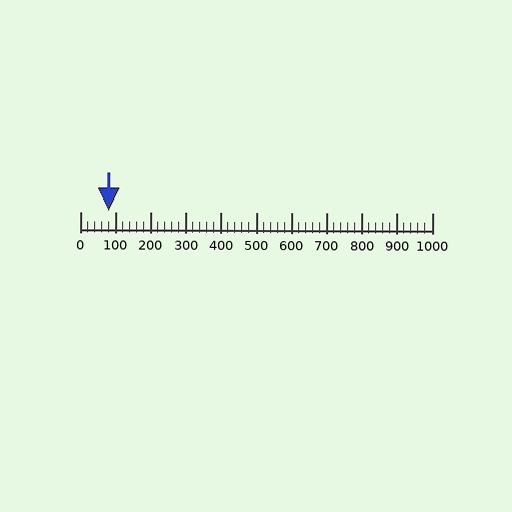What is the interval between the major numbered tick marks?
The major tick marks are spaced 100 units apart.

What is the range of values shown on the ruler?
The ruler shows values from 0 to 1000.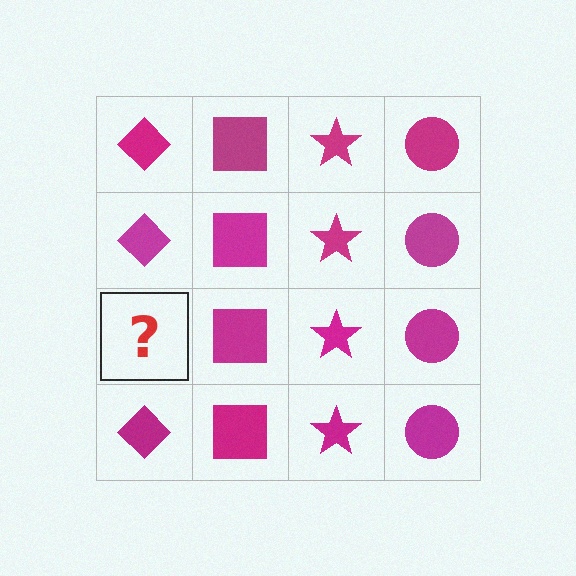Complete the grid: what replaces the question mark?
The question mark should be replaced with a magenta diamond.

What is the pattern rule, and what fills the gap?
The rule is that each column has a consistent shape. The gap should be filled with a magenta diamond.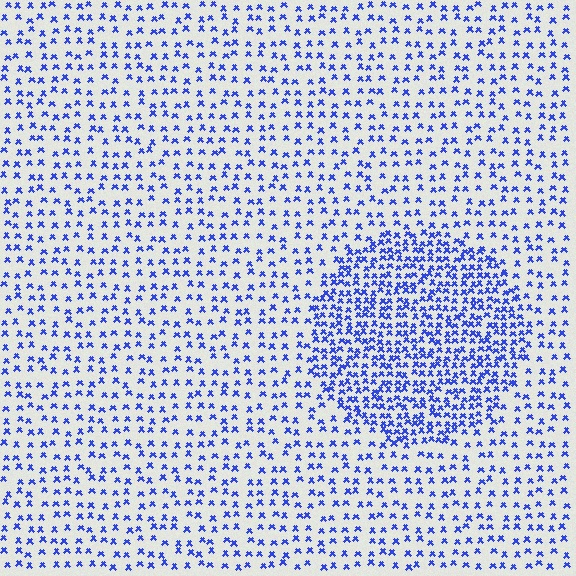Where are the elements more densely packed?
The elements are more densely packed inside the circle boundary.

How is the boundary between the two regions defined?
The boundary is defined by a change in element density (approximately 2.2x ratio). All elements are the same color, size, and shape.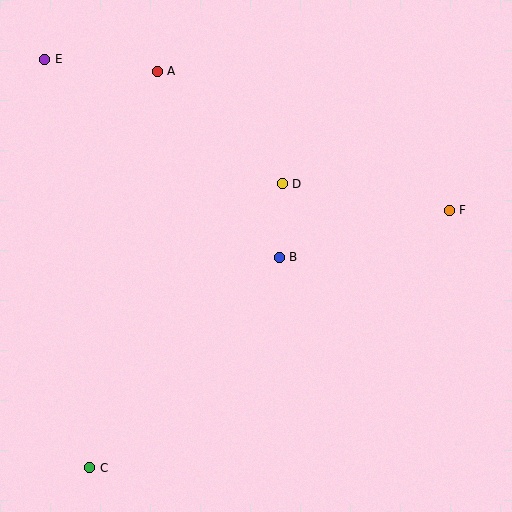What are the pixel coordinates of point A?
Point A is at (157, 71).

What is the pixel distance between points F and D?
The distance between F and D is 169 pixels.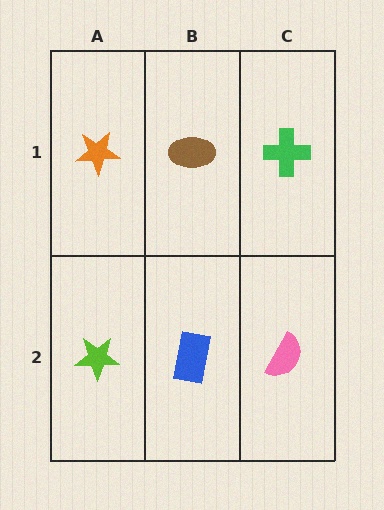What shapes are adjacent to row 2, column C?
A green cross (row 1, column C), a blue rectangle (row 2, column B).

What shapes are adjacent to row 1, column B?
A blue rectangle (row 2, column B), an orange star (row 1, column A), a green cross (row 1, column C).